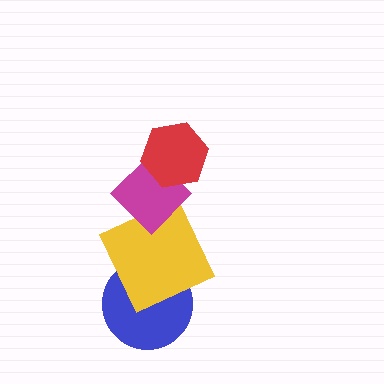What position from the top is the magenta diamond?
The magenta diamond is 2nd from the top.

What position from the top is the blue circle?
The blue circle is 4th from the top.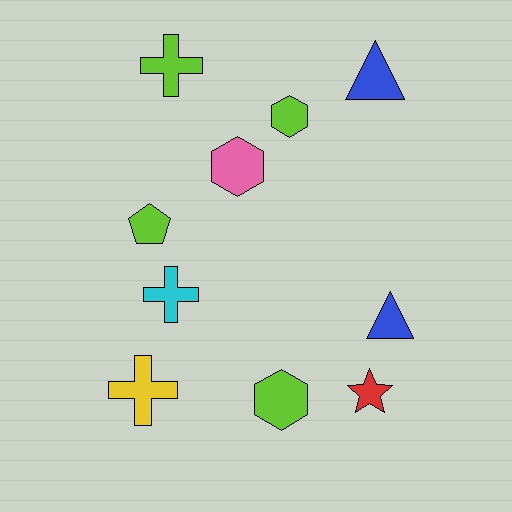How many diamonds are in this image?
There are no diamonds.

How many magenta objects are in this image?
There are no magenta objects.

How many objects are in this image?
There are 10 objects.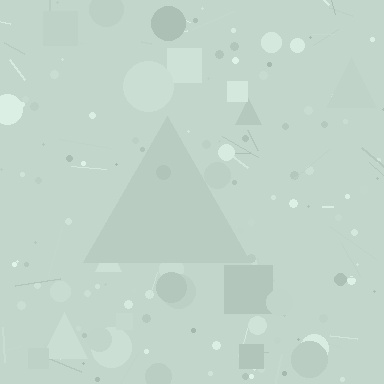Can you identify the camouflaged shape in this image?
The camouflaged shape is a triangle.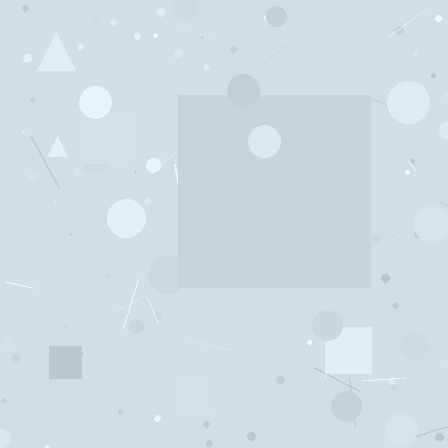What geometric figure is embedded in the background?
A square is embedded in the background.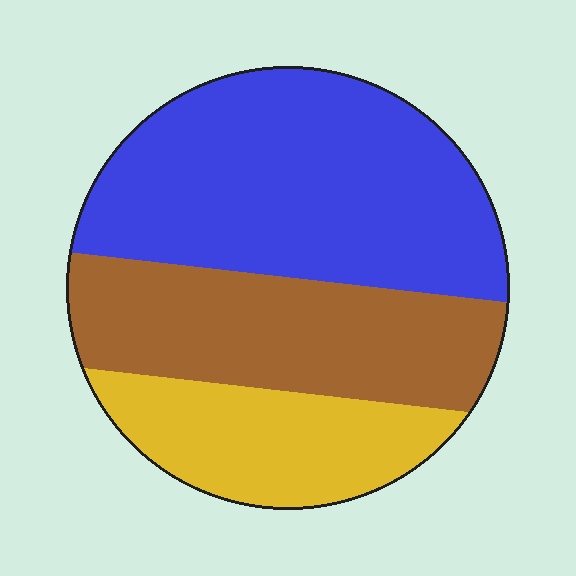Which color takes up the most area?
Blue, at roughly 45%.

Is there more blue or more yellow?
Blue.